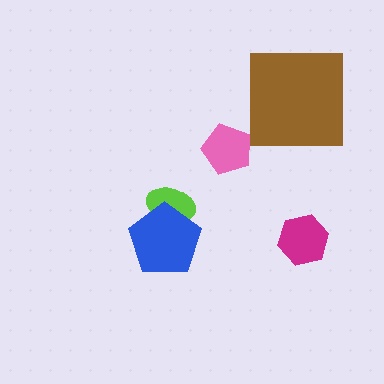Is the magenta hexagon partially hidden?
No, no other shape covers it.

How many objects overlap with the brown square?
0 objects overlap with the brown square.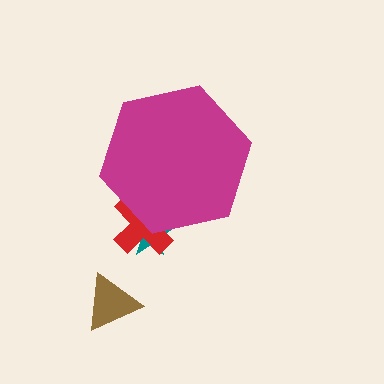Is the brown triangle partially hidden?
No, the brown triangle is fully visible.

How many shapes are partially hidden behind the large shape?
2 shapes are partially hidden.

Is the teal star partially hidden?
Yes, the teal star is partially hidden behind the magenta hexagon.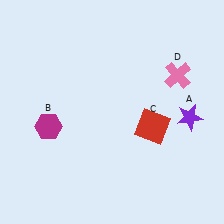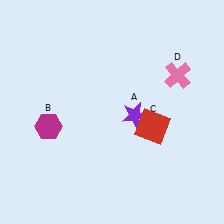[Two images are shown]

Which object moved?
The purple star (A) moved left.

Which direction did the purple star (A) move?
The purple star (A) moved left.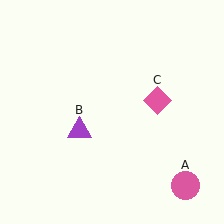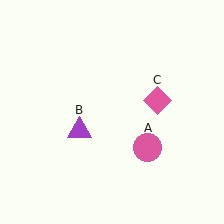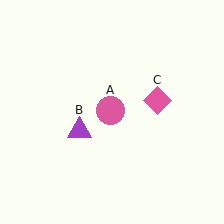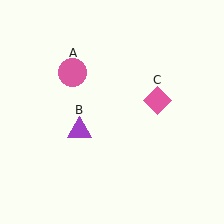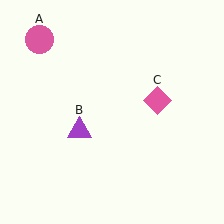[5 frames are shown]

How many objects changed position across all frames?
1 object changed position: pink circle (object A).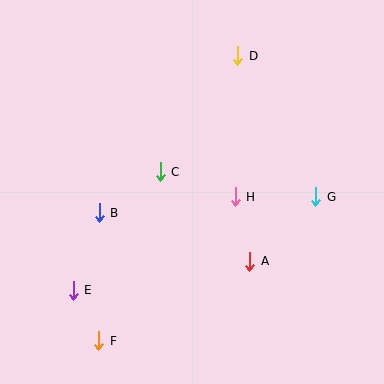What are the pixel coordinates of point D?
Point D is at (238, 56).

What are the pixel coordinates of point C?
Point C is at (160, 172).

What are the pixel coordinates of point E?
Point E is at (73, 290).